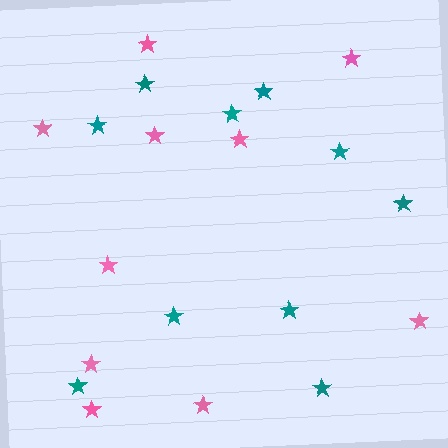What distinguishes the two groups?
There are 2 groups: one group of teal stars (10) and one group of pink stars (10).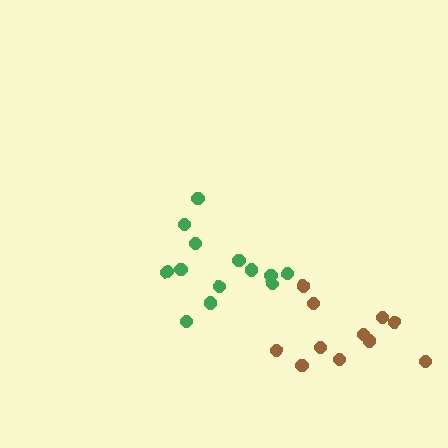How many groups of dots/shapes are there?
There are 2 groups.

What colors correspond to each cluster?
The clusters are colored: green, brown.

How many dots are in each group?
Group 1: 13 dots, Group 2: 11 dots (24 total).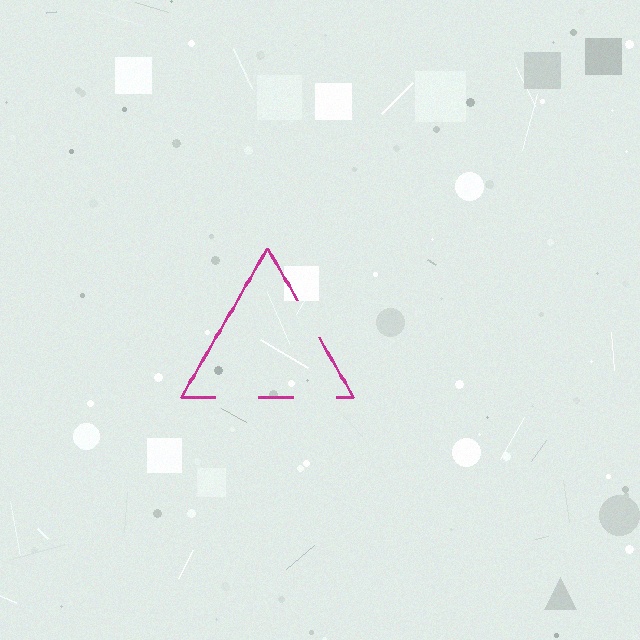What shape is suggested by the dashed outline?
The dashed outline suggests a triangle.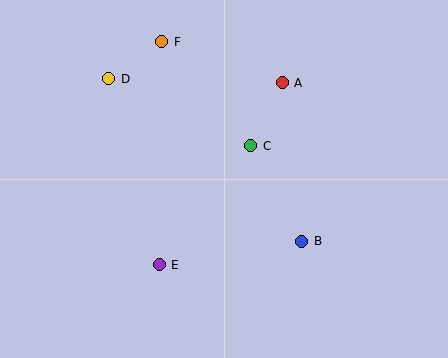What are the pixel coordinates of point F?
Point F is at (162, 42).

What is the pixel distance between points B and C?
The distance between B and C is 108 pixels.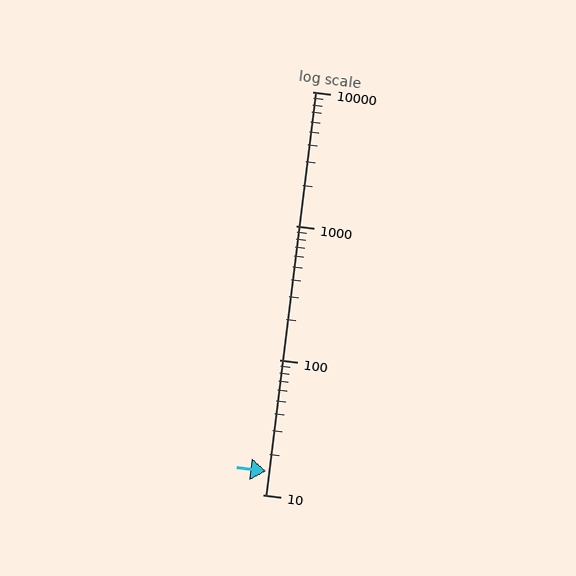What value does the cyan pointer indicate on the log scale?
The pointer indicates approximately 15.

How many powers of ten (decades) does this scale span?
The scale spans 3 decades, from 10 to 10000.